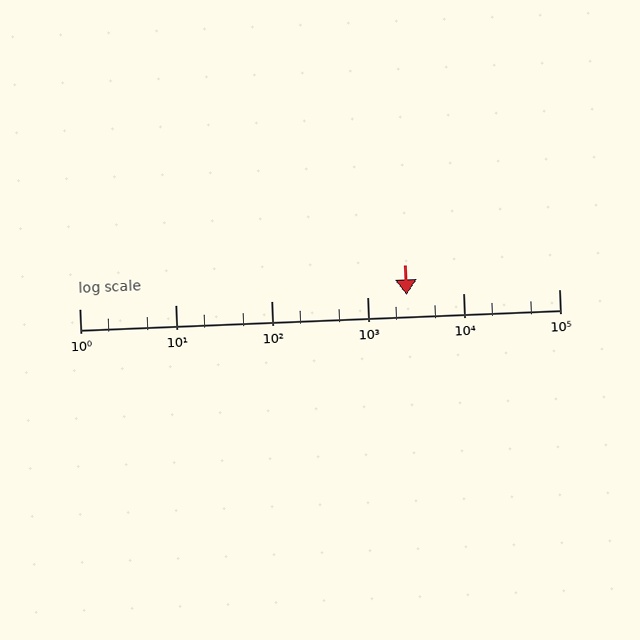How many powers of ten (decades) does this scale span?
The scale spans 5 decades, from 1 to 100000.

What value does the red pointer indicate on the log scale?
The pointer indicates approximately 2600.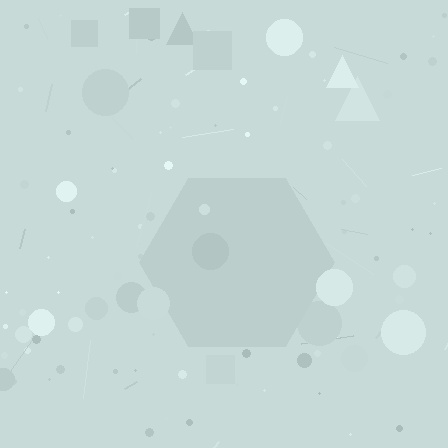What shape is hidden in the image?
A hexagon is hidden in the image.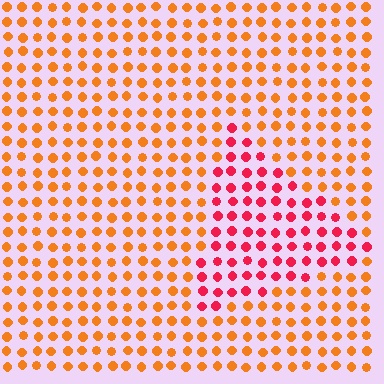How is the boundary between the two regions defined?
The boundary is defined purely by a slight shift in hue (about 42 degrees). Spacing, size, and orientation are identical on both sides.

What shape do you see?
I see a triangle.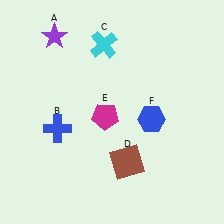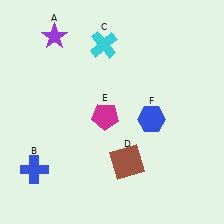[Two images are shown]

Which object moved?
The blue cross (B) moved down.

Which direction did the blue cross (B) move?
The blue cross (B) moved down.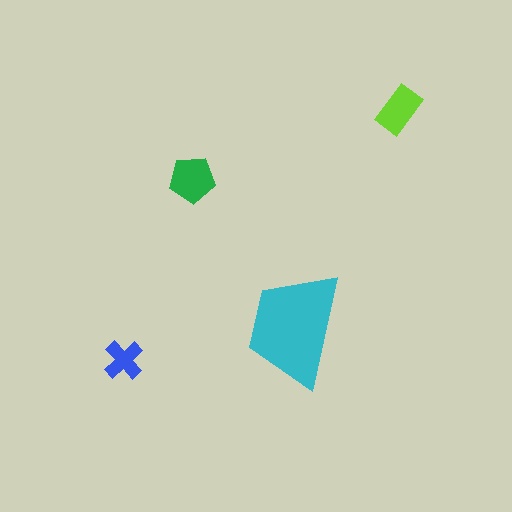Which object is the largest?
The cyan trapezoid.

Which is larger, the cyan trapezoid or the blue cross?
The cyan trapezoid.